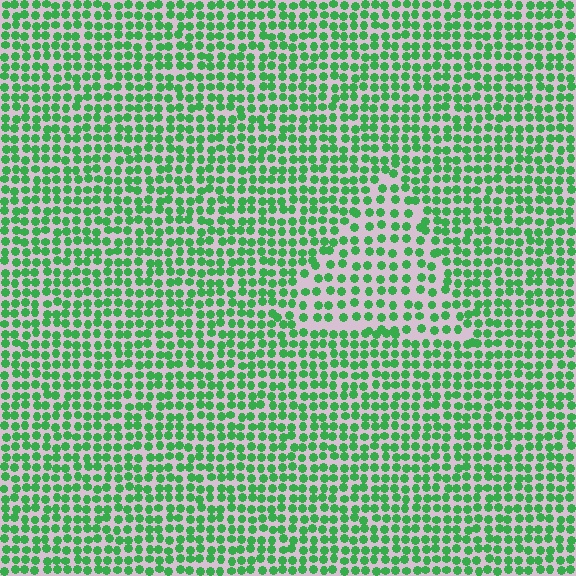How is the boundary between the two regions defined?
The boundary is defined by a change in element density (approximately 1.6x ratio). All elements are the same color, size, and shape.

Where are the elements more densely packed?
The elements are more densely packed outside the triangle boundary.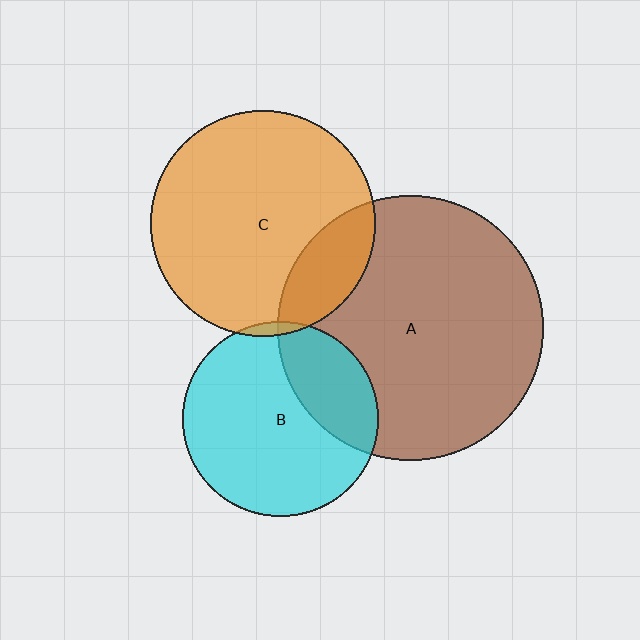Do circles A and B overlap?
Yes.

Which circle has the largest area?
Circle A (brown).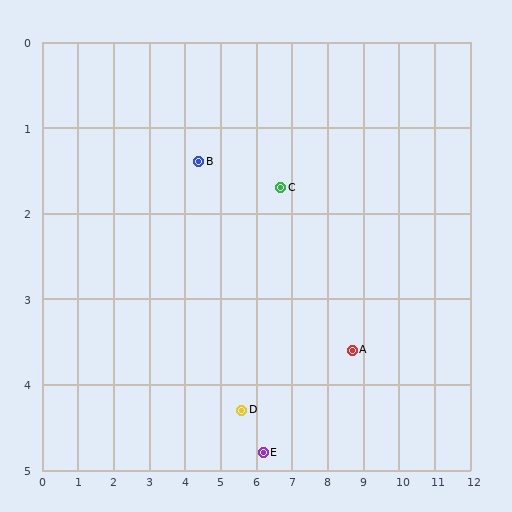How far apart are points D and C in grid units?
Points D and C are about 2.8 grid units apart.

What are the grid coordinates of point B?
Point B is at approximately (4.4, 1.4).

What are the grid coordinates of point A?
Point A is at approximately (8.7, 3.6).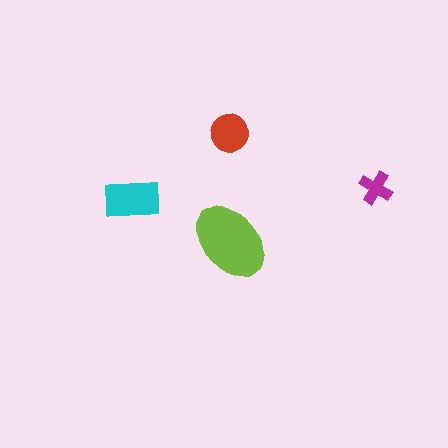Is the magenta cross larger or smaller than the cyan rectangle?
Smaller.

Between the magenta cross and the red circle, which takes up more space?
The red circle.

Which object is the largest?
The lime ellipse.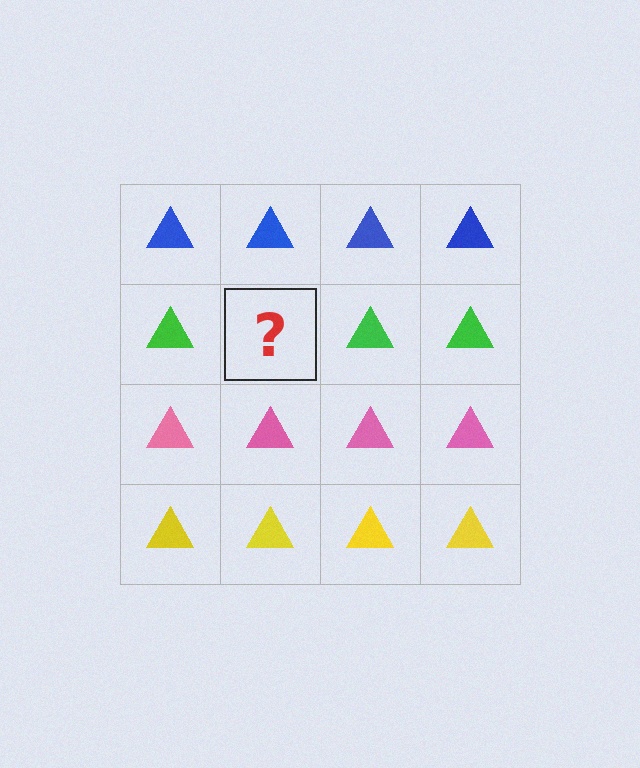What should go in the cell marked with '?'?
The missing cell should contain a green triangle.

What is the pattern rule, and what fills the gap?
The rule is that each row has a consistent color. The gap should be filled with a green triangle.